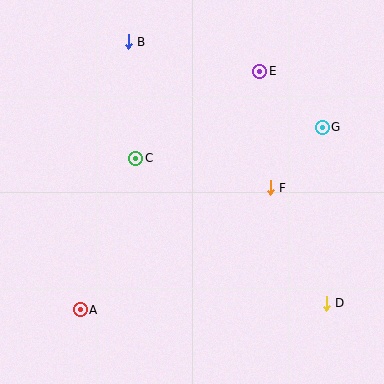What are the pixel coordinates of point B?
Point B is at (128, 42).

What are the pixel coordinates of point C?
Point C is at (136, 158).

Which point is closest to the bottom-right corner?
Point D is closest to the bottom-right corner.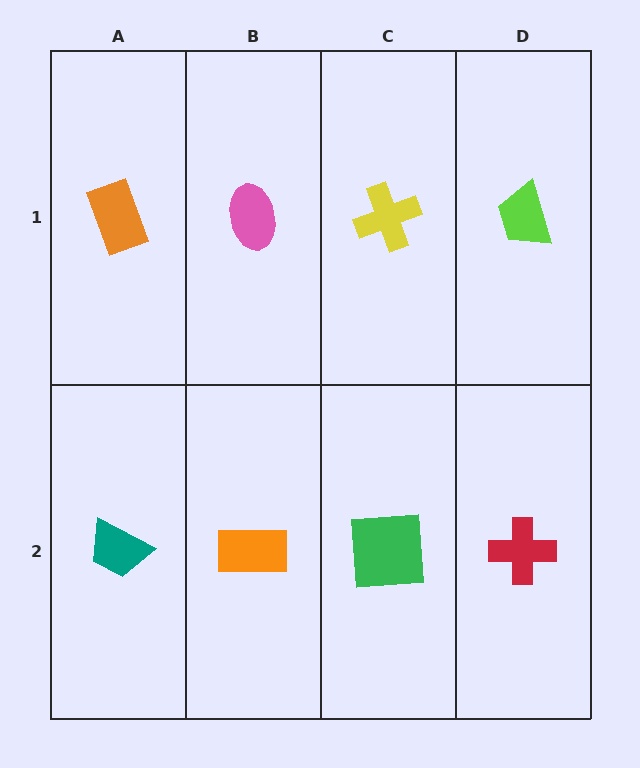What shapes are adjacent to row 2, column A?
An orange rectangle (row 1, column A), an orange rectangle (row 2, column B).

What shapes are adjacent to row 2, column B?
A pink ellipse (row 1, column B), a teal trapezoid (row 2, column A), a green square (row 2, column C).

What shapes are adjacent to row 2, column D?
A lime trapezoid (row 1, column D), a green square (row 2, column C).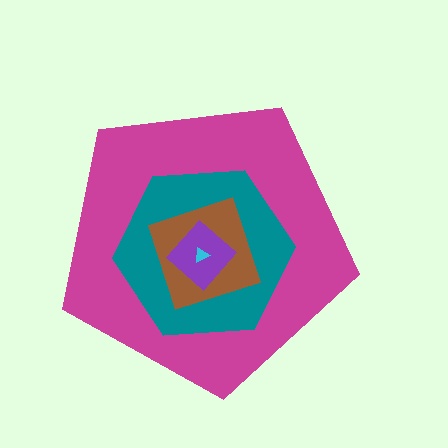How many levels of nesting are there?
5.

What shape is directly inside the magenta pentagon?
The teal hexagon.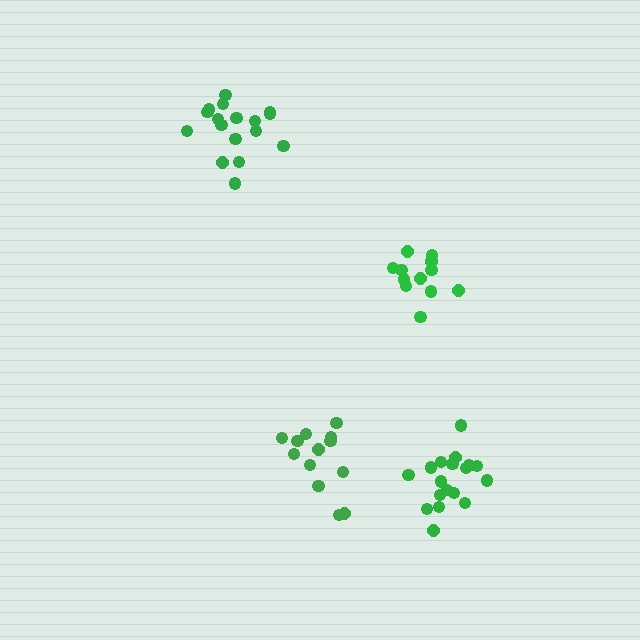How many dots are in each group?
Group 1: 17 dots, Group 2: 18 dots, Group 3: 12 dots, Group 4: 13 dots (60 total).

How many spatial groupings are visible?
There are 4 spatial groupings.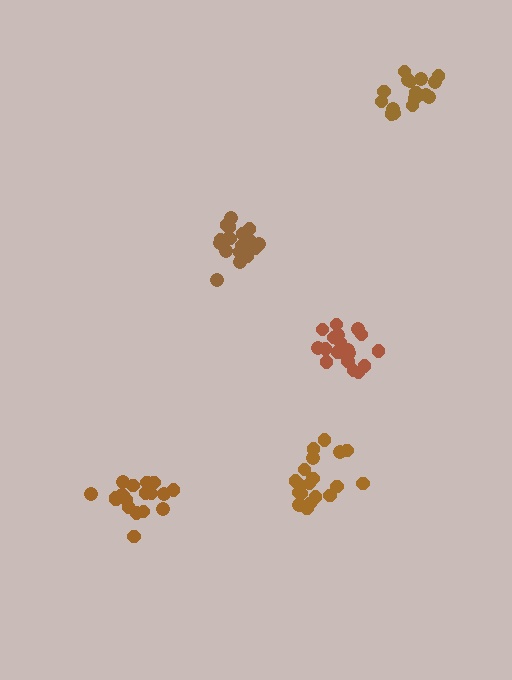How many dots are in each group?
Group 1: 19 dots, Group 2: 19 dots, Group 3: 19 dots, Group 4: 16 dots, Group 5: 19 dots (92 total).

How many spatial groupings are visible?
There are 5 spatial groupings.